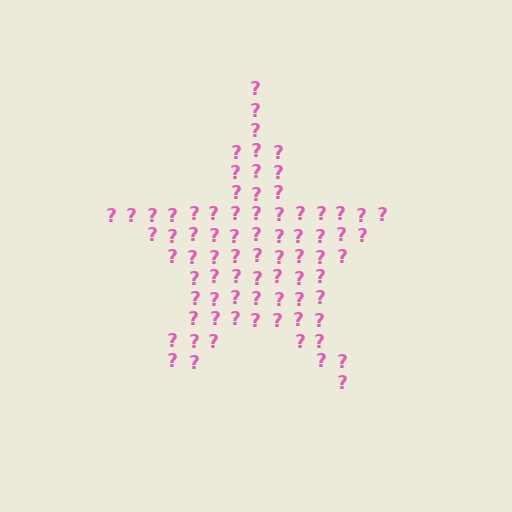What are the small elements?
The small elements are question marks.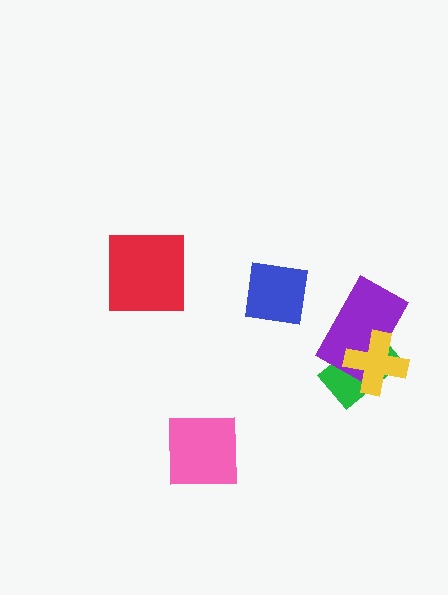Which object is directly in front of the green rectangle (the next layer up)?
The purple rectangle is directly in front of the green rectangle.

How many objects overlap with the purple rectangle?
2 objects overlap with the purple rectangle.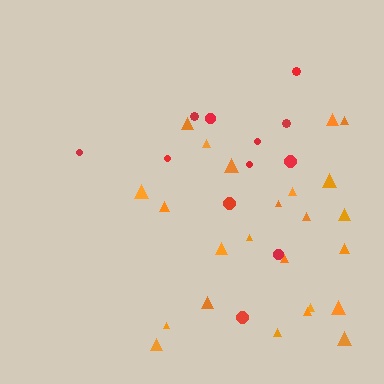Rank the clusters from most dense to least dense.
orange, red.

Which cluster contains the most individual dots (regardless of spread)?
Orange (24).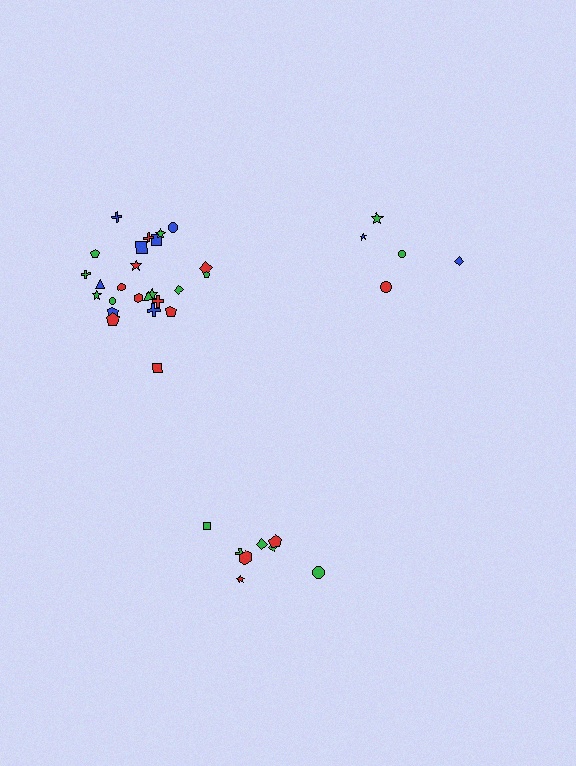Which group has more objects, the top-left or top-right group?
The top-left group.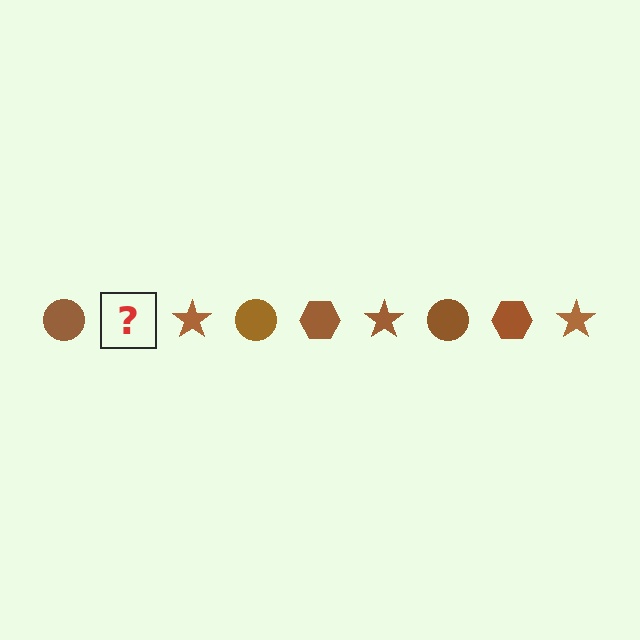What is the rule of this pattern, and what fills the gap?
The rule is that the pattern cycles through circle, hexagon, star shapes in brown. The gap should be filled with a brown hexagon.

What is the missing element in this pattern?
The missing element is a brown hexagon.